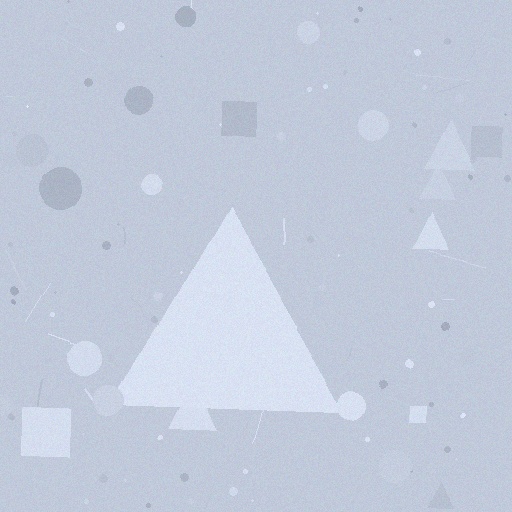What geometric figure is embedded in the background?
A triangle is embedded in the background.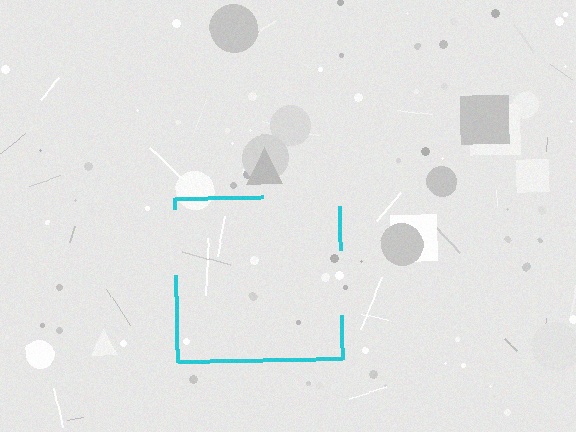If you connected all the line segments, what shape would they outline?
They would outline a square.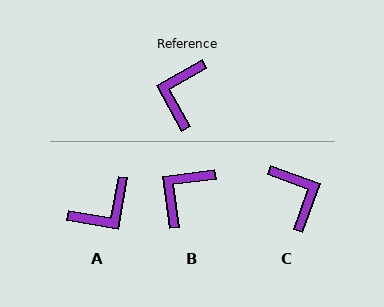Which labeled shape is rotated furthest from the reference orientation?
A, about 140 degrees away.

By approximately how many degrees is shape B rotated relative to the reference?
Approximately 22 degrees clockwise.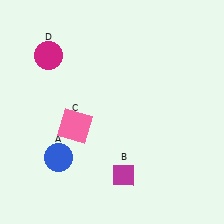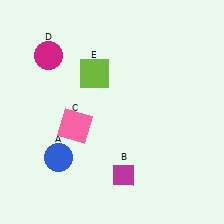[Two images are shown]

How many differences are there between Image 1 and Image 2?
There is 1 difference between the two images.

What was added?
A lime square (E) was added in Image 2.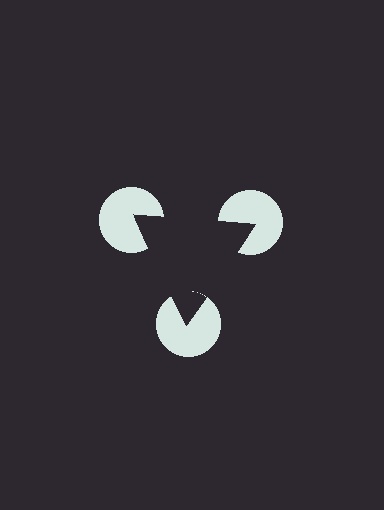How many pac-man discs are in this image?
There are 3 — one at each vertex of the illusory triangle.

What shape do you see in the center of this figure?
An illusory triangle — its edges are inferred from the aligned wedge cuts in the pac-man discs, not physically drawn.